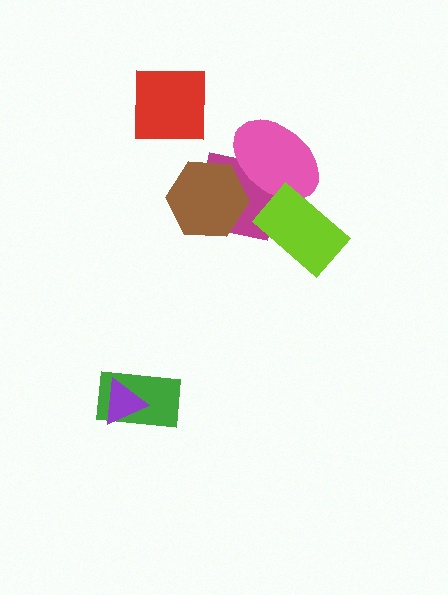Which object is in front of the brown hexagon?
The pink ellipse is in front of the brown hexagon.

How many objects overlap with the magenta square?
3 objects overlap with the magenta square.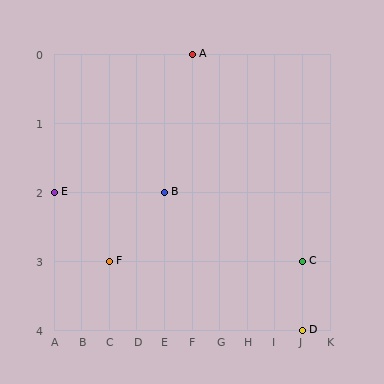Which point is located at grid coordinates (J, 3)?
Point C is at (J, 3).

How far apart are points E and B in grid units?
Points E and B are 4 columns apart.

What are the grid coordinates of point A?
Point A is at grid coordinates (F, 0).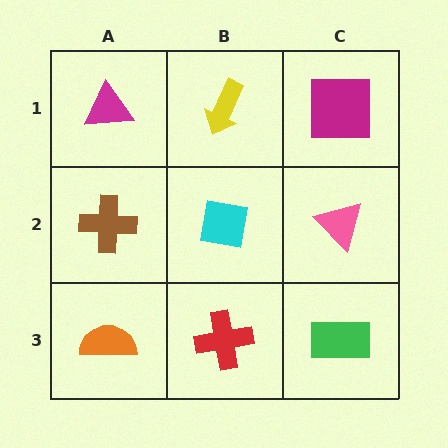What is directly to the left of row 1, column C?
A yellow arrow.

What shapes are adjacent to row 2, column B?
A yellow arrow (row 1, column B), a red cross (row 3, column B), a brown cross (row 2, column A), a pink triangle (row 2, column C).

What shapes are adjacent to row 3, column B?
A cyan square (row 2, column B), an orange semicircle (row 3, column A), a green rectangle (row 3, column C).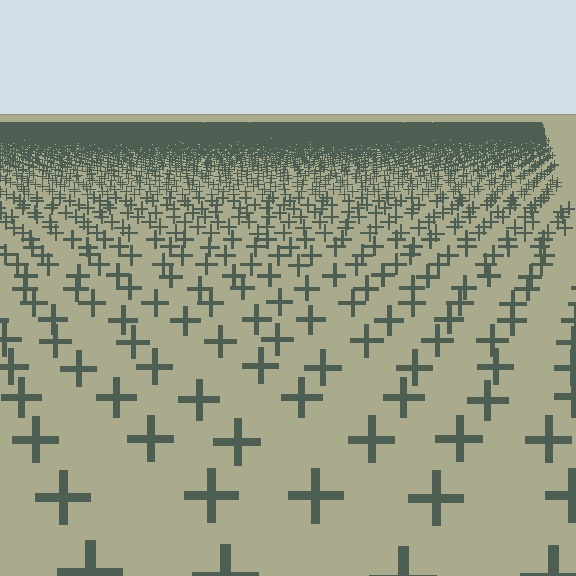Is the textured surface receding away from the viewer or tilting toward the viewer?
The surface is receding away from the viewer. Texture elements get smaller and denser toward the top.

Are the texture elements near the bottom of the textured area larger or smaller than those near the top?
Larger. Near the bottom, elements are closer to the viewer and appear at a bigger on-screen size.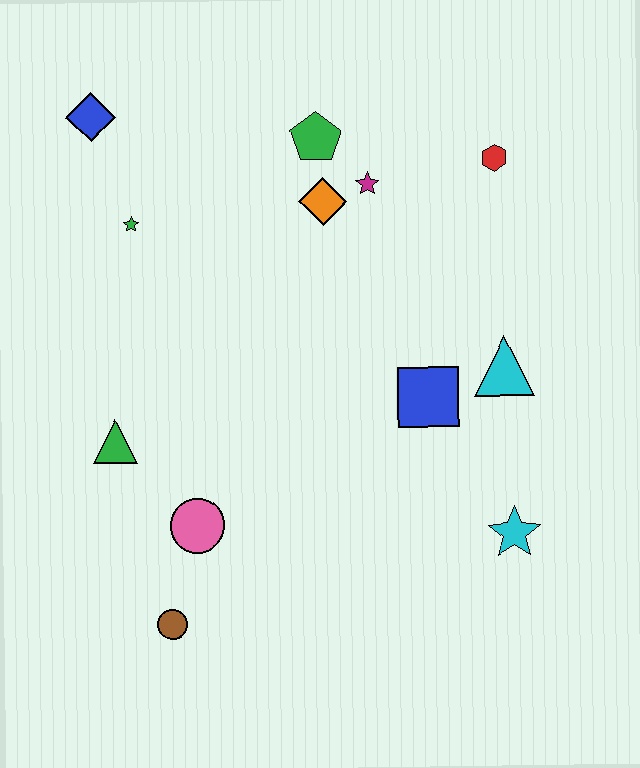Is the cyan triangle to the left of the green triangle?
No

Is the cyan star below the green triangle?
Yes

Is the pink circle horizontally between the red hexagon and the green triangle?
Yes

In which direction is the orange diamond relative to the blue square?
The orange diamond is above the blue square.